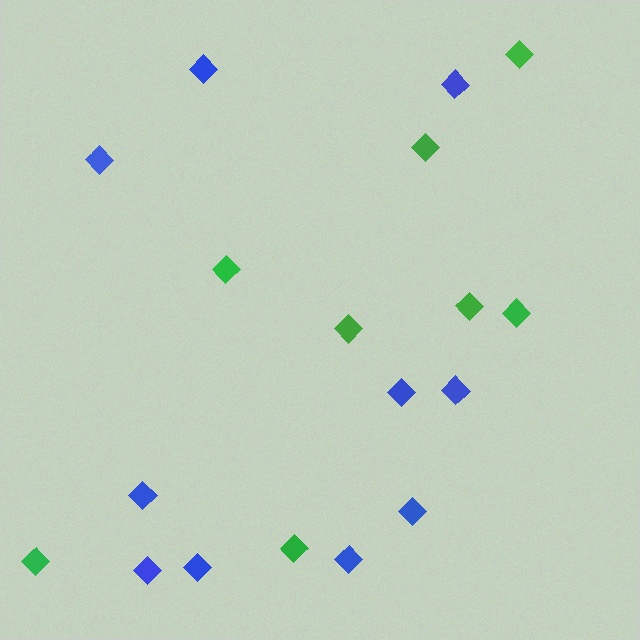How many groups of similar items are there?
There are 2 groups: one group of green diamonds (8) and one group of blue diamonds (10).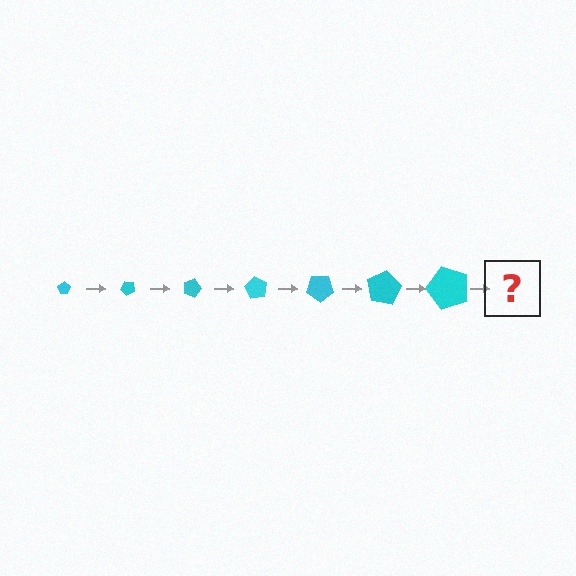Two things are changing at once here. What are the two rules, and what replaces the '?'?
The two rules are that the pentagon grows larger each step and it rotates 45 degrees each step. The '?' should be a pentagon, larger than the previous one and rotated 315 degrees from the start.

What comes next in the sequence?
The next element should be a pentagon, larger than the previous one and rotated 315 degrees from the start.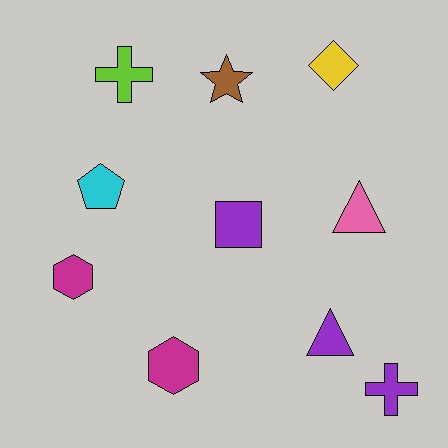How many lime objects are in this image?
There is 1 lime object.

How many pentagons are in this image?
There is 1 pentagon.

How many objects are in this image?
There are 10 objects.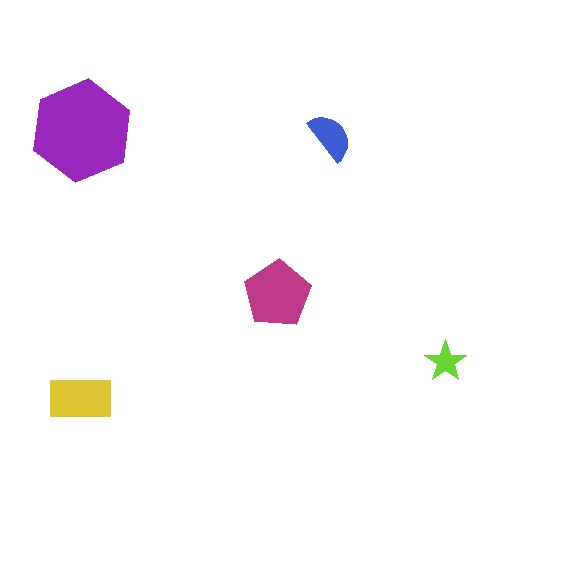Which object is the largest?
The purple hexagon.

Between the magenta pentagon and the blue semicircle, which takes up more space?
The magenta pentagon.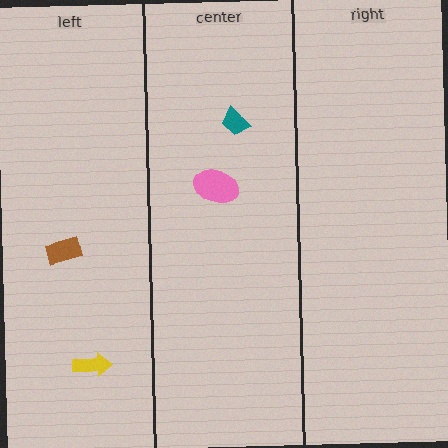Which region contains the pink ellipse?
The center region.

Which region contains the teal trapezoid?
The center region.